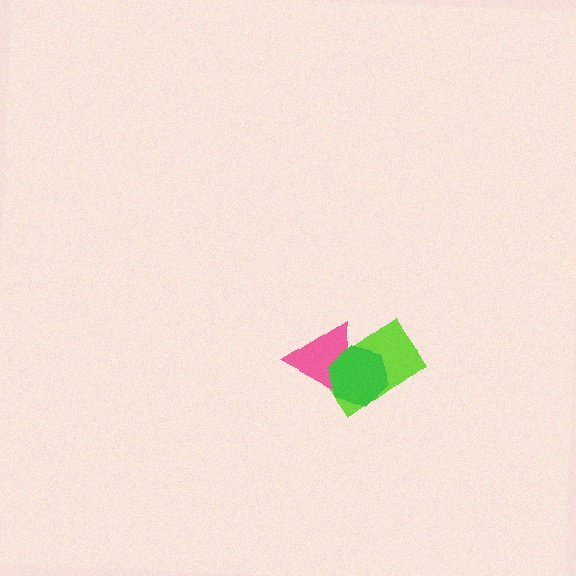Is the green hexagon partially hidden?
No, no other shape covers it.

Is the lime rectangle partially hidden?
Yes, it is partially covered by another shape.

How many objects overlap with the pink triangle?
2 objects overlap with the pink triangle.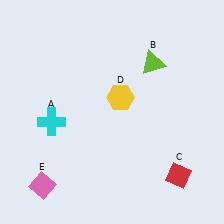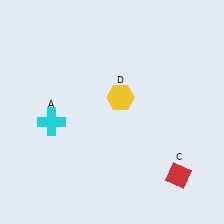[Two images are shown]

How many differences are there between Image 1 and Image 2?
There are 2 differences between the two images.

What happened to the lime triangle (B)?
The lime triangle (B) was removed in Image 2. It was in the top-right area of Image 1.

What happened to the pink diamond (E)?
The pink diamond (E) was removed in Image 2. It was in the bottom-left area of Image 1.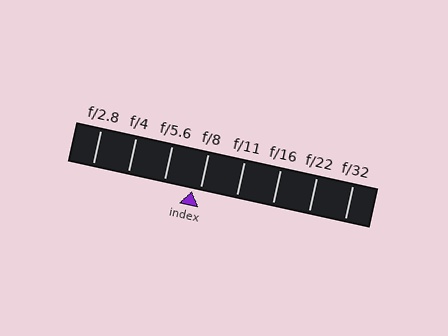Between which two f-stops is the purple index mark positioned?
The index mark is between f/5.6 and f/8.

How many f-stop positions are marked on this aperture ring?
There are 8 f-stop positions marked.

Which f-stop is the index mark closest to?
The index mark is closest to f/8.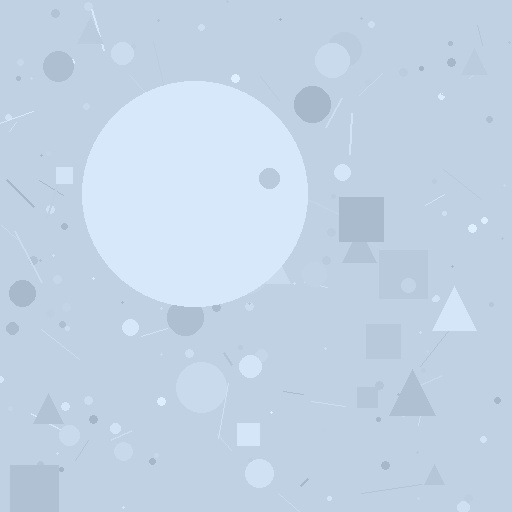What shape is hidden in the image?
A circle is hidden in the image.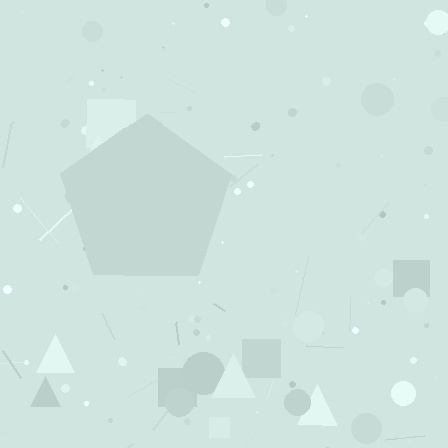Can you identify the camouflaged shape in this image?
The camouflaged shape is a pentagon.